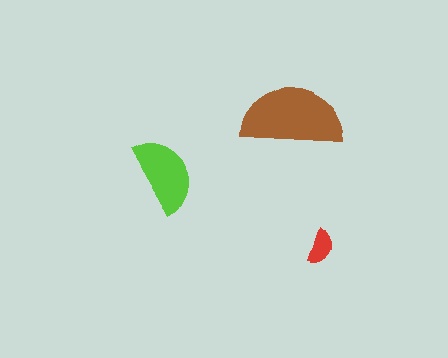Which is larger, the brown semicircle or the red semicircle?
The brown one.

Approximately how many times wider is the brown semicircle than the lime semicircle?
About 1.5 times wider.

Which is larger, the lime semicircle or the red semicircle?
The lime one.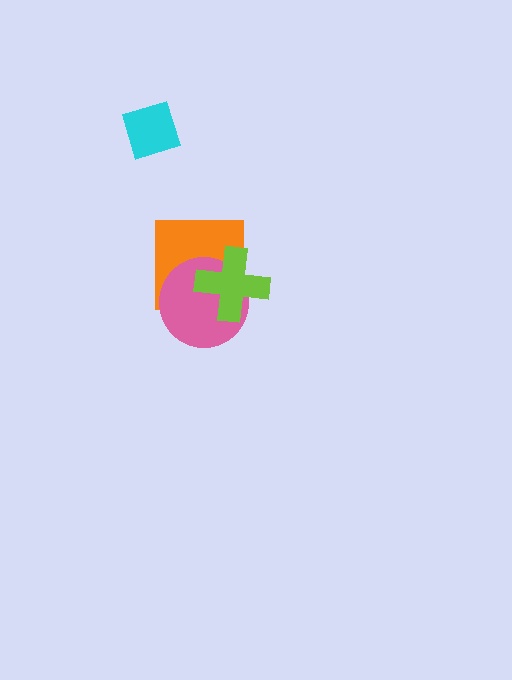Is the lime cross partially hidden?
No, no other shape covers it.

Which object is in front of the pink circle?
The lime cross is in front of the pink circle.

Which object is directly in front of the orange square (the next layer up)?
The pink circle is directly in front of the orange square.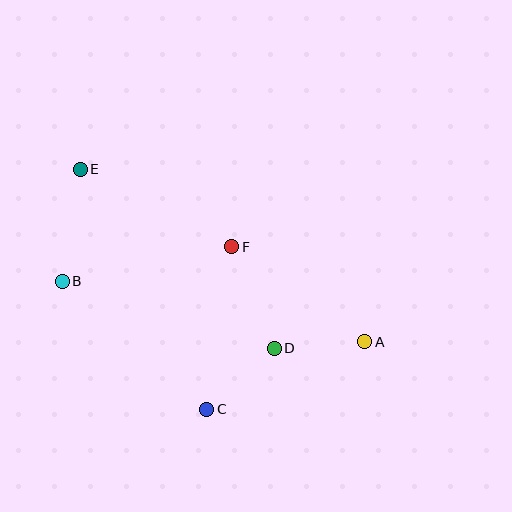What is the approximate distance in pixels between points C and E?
The distance between C and E is approximately 271 pixels.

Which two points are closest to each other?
Points A and D are closest to each other.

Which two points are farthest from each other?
Points A and E are farthest from each other.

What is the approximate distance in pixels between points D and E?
The distance between D and E is approximately 264 pixels.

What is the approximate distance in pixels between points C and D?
The distance between C and D is approximately 91 pixels.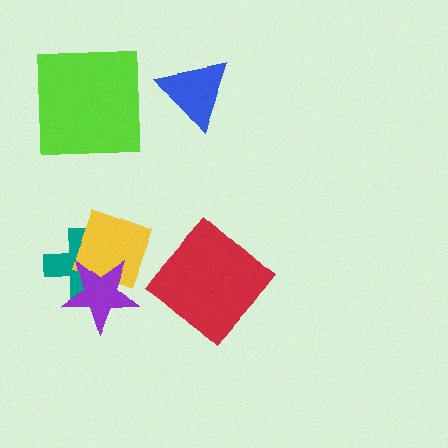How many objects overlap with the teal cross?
2 objects overlap with the teal cross.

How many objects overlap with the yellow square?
2 objects overlap with the yellow square.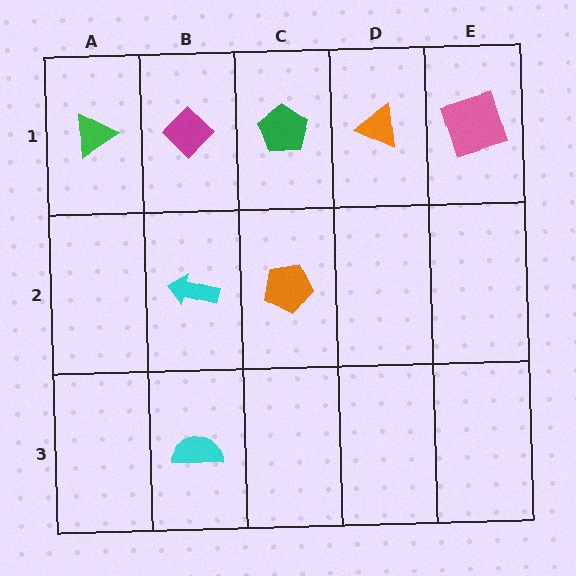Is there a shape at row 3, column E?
No, that cell is empty.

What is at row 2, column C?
An orange pentagon.